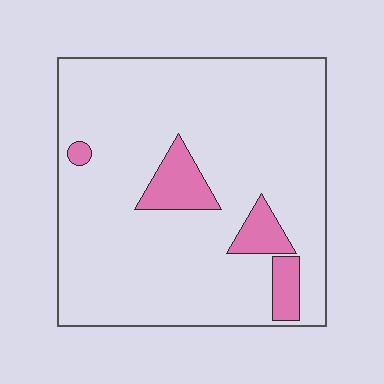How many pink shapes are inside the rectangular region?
4.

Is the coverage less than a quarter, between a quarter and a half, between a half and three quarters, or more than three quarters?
Less than a quarter.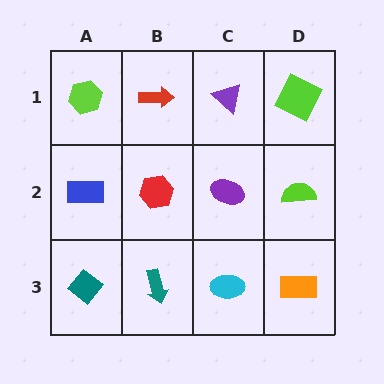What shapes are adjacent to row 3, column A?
A blue rectangle (row 2, column A), a teal arrow (row 3, column B).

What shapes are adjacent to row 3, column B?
A red hexagon (row 2, column B), a teal diamond (row 3, column A), a cyan ellipse (row 3, column C).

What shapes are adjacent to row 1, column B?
A red hexagon (row 2, column B), a lime hexagon (row 1, column A), a purple triangle (row 1, column C).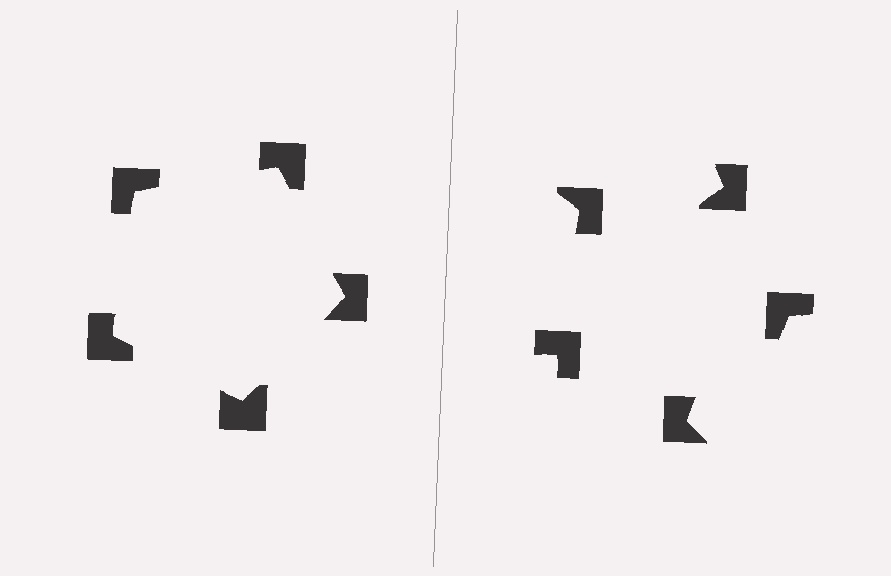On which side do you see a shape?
An illusory pentagon appears on the left side. On the right side the wedge cuts are rotated, so no coherent shape forms.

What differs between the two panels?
The notched squares are positioned identically on both sides; only the wedge orientations differ. On the left they align to a pentagon; on the right they are misaligned.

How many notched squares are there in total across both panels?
10 — 5 on each side.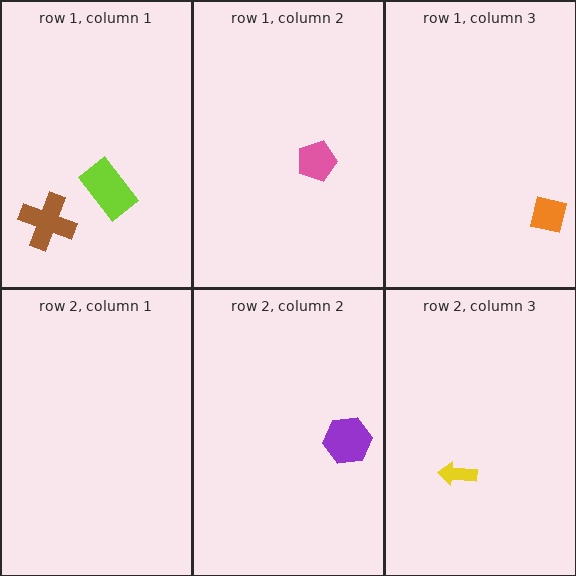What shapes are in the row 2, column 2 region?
The purple hexagon.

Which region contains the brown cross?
The row 1, column 1 region.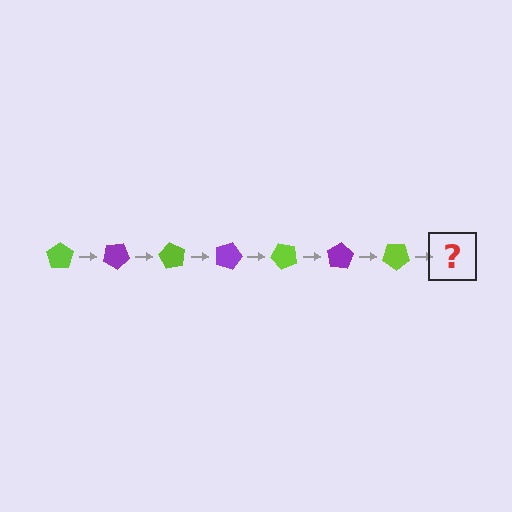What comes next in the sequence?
The next element should be a purple pentagon, rotated 210 degrees from the start.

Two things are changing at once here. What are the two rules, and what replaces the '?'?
The two rules are that it rotates 30 degrees each step and the color cycles through lime and purple. The '?' should be a purple pentagon, rotated 210 degrees from the start.